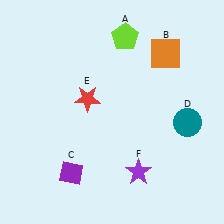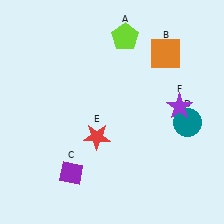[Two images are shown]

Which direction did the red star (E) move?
The red star (E) moved down.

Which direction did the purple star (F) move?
The purple star (F) moved up.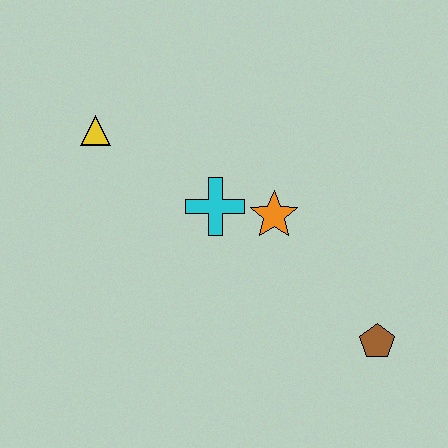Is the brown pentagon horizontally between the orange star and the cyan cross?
No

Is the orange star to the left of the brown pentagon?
Yes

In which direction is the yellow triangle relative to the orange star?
The yellow triangle is to the left of the orange star.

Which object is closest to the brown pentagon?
The orange star is closest to the brown pentagon.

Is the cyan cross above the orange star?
Yes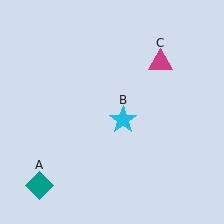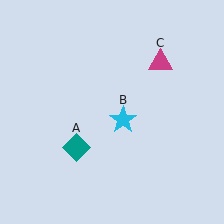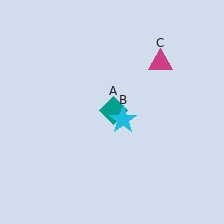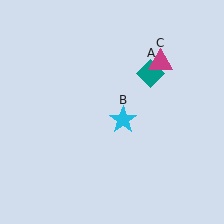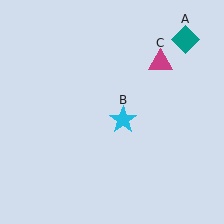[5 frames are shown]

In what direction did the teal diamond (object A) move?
The teal diamond (object A) moved up and to the right.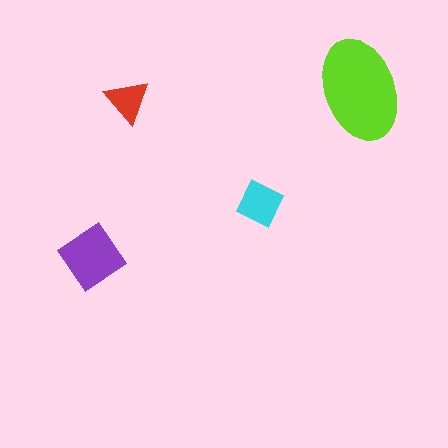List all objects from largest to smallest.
The lime ellipse, the purple diamond, the cyan square, the red triangle.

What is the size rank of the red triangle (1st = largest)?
4th.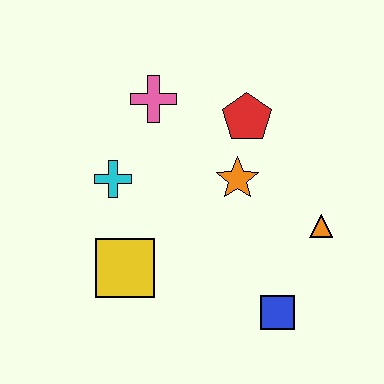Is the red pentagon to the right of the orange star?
Yes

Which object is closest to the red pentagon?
The orange star is closest to the red pentagon.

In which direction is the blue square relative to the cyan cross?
The blue square is to the right of the cyan cross.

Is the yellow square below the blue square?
No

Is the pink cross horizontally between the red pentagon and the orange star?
No